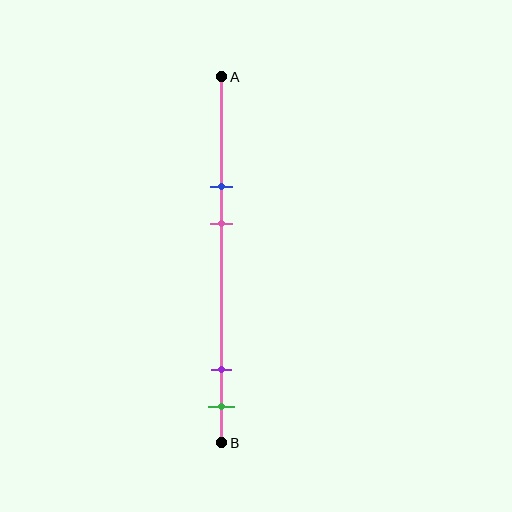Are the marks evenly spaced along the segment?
No, the marks are not evenly spaced.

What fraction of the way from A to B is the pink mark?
The pink mark is approximately 40% (0.4) of the way from A to B.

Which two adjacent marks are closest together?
The purple and green marks are the closest adjacent pair.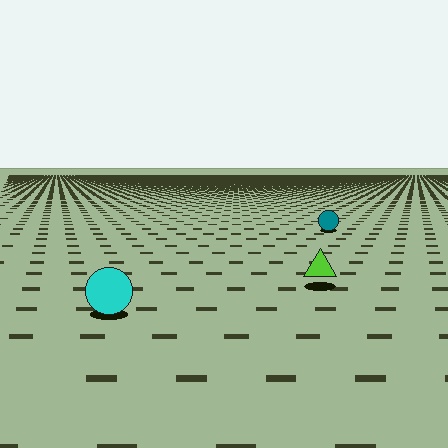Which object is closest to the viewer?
The cyan circle is closest. The texture marks near it are larger and more spread out.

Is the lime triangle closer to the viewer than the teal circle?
Yes. The lime triangle is closer — you can tell from the texture gradient: the ground texture is coarser near it.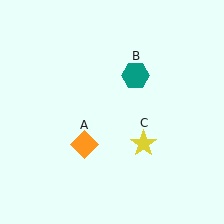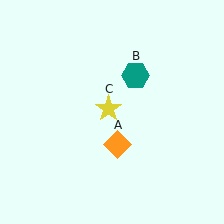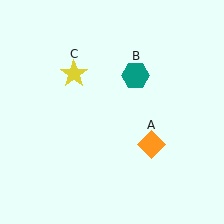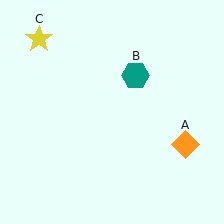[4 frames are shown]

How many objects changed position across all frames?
2 objects changed position: orange diamond (object A), yellow star (object C).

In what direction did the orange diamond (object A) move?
The orange diamond (object A) moved right.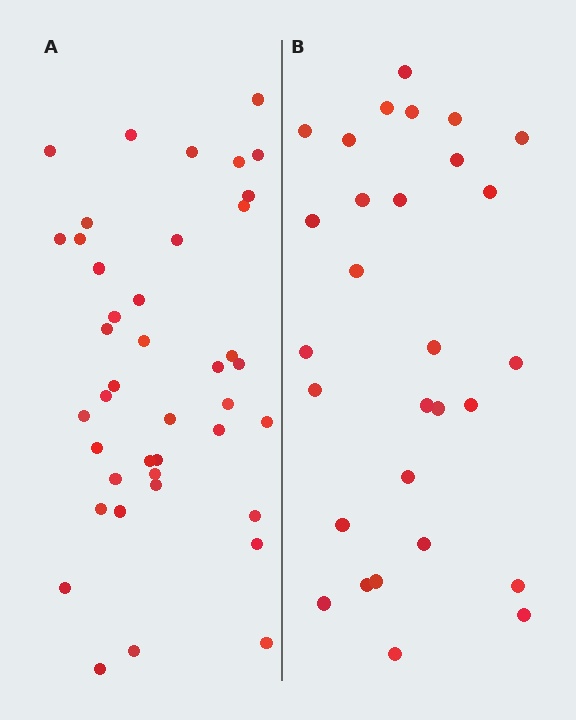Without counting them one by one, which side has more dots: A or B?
Region A (the left region) has more dots.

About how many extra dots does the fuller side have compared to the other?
Region A has roughly 12 or so more dots than region B.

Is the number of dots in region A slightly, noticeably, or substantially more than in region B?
Region A has noticeably more, but not dramatically so. The ratio is roughly 1.4 to 1.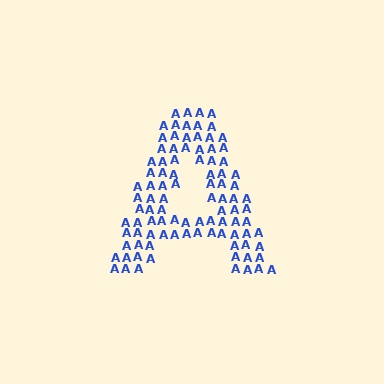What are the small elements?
The small elements are letter A's.